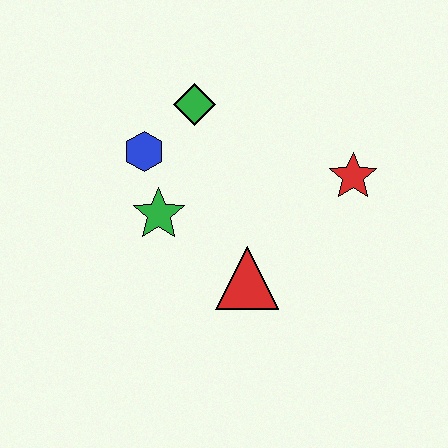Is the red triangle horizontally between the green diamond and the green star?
No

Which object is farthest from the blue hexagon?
The red star is farthest from the blue hexagon.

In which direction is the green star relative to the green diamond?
The green star is below the green diamond.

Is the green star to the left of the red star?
Yes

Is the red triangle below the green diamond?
Yes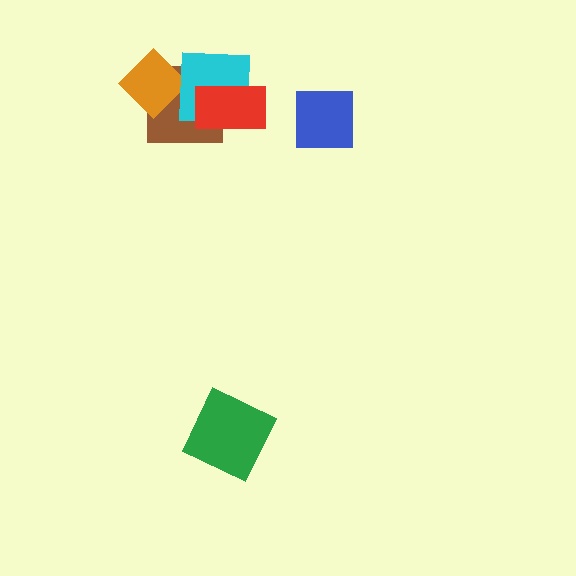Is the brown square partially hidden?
Yes, it is partially covered by another shape.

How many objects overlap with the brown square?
3 objects overlap with the brown square.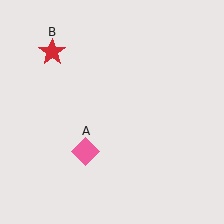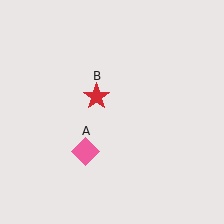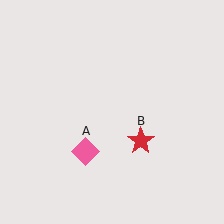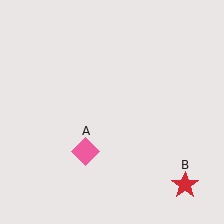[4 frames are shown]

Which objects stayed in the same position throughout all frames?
Pink diamond (object A) remained stationary.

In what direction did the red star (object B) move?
The red star (object B) moved down and to the right.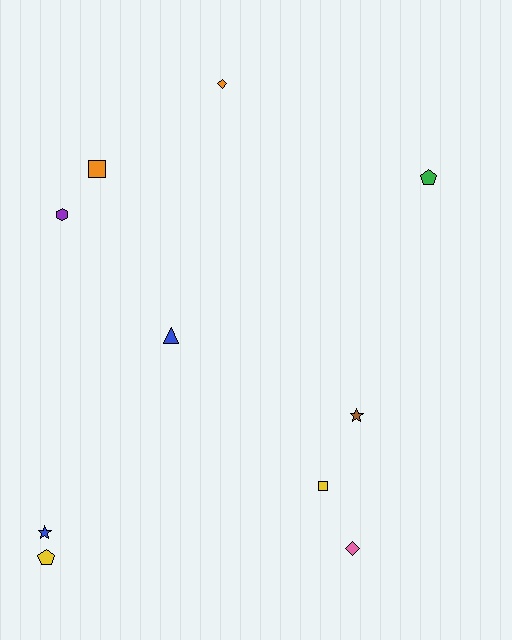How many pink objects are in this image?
There is 1 pink object.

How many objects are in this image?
There are 10 objects.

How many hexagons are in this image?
There is 1 hexagon.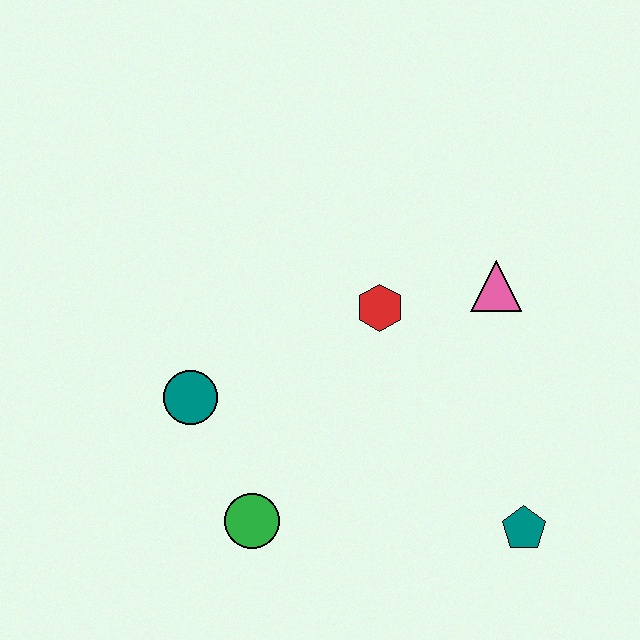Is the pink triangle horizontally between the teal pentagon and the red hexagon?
Yes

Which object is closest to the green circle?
The teal circle is closest to the green circle.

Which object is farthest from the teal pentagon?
The teal circle is farthest from the teal pentagon.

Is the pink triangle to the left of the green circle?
No